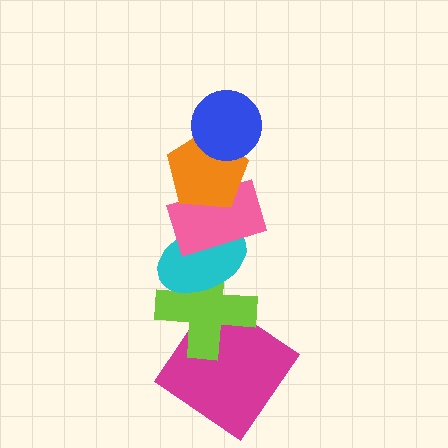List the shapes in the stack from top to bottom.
From top to bottom: the blue circle, the orange pentagon, the pink rectangle, the cyan ellipse, the lime cross, the magenta diamond.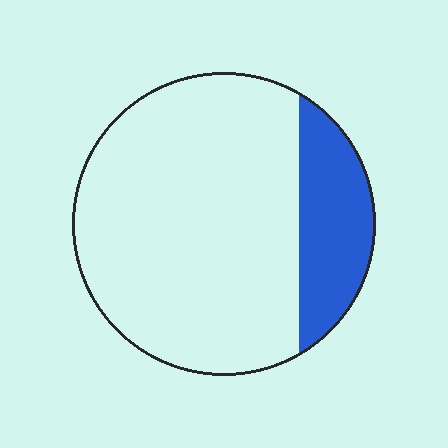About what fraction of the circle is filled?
About one fifth (1/5).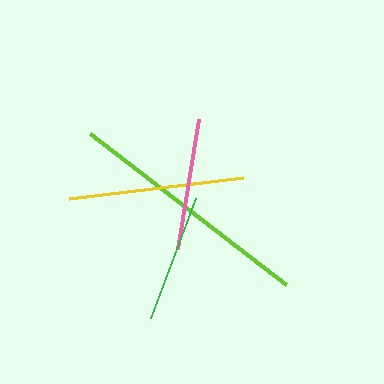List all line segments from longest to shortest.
From longest to shortest: lime, yellow, pink, green.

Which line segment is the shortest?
The green line is the shortest at approximately 128 pixels.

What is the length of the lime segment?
The lime segment is approximately 248 pixels long.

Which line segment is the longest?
The lime line is the longest at approximately 248 pixels.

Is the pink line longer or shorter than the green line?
The pink line is longer than the green line.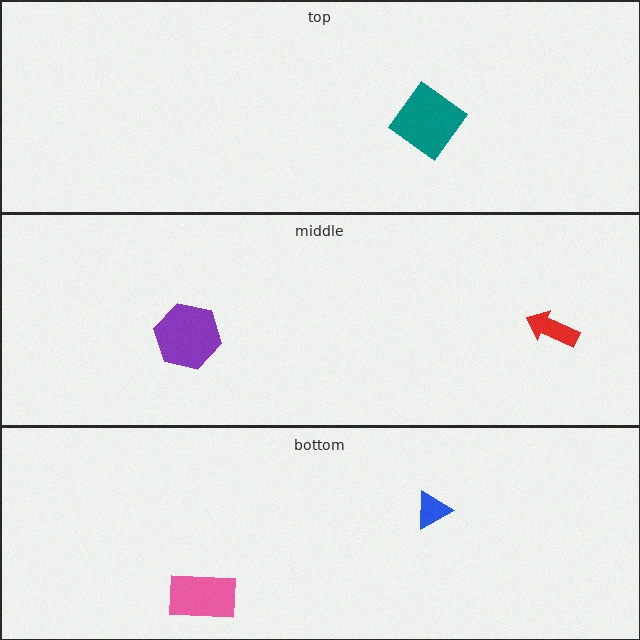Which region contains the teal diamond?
The top region.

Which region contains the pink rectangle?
The bottom region.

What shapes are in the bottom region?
The pink rectangle, the blue triangle.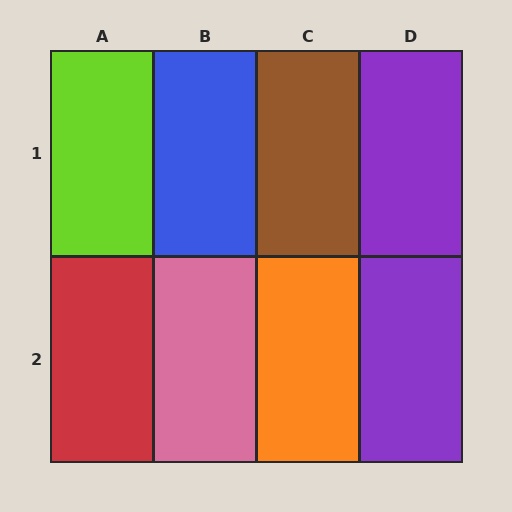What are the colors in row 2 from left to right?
Red, pink, orange, purple.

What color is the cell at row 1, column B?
Blue.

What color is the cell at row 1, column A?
Lime.